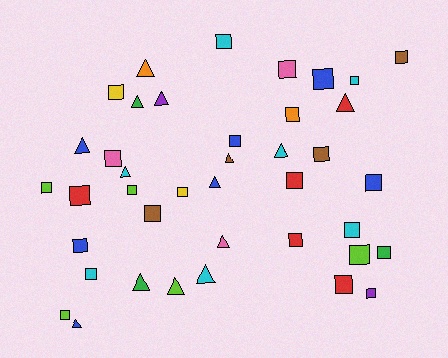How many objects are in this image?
There are 40 objects.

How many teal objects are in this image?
There are no teal objects.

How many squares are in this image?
There are 26 squares.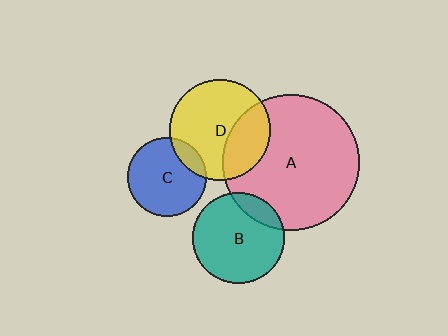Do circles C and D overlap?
Yes.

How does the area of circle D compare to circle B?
Approximately 1.2 times.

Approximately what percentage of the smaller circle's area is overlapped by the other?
Approximately 15%.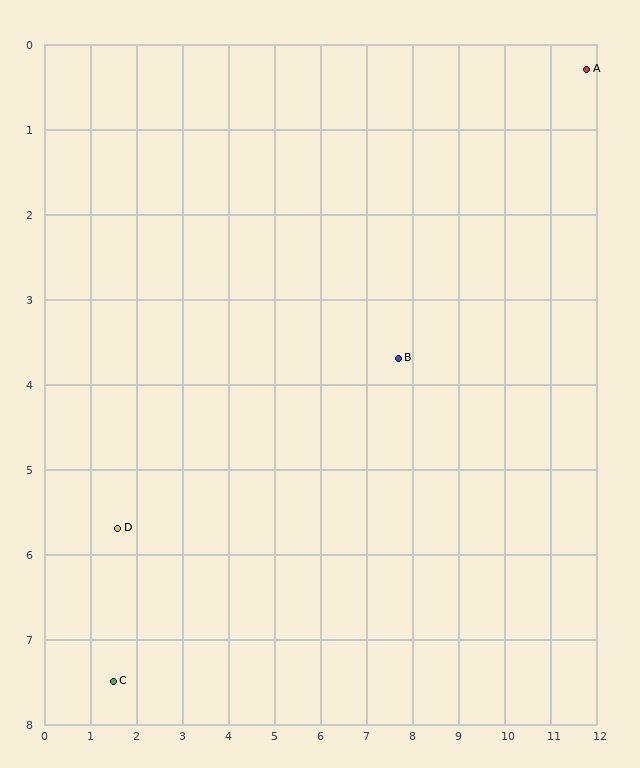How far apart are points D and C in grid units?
Points D and C are about 1.8 grid units apart.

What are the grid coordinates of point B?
Point B is at approximately (7.7, 3.7).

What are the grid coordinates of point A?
Point A is at approximately (11.8, 0.3).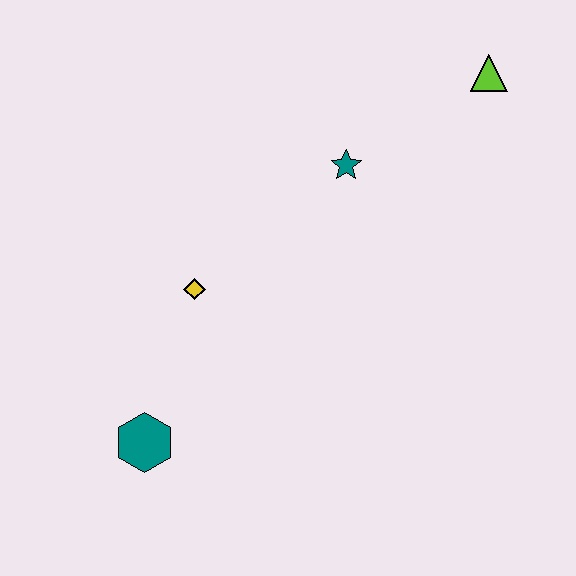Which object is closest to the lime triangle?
The teal star is closest to the lime triangle.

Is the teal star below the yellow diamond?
No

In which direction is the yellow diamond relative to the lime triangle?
The yellow diamond is to the left of the lime triangle.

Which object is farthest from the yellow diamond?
The lime triangle is farthest from the yellow diamond.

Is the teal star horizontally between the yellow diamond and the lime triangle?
Yes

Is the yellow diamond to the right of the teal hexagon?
Yes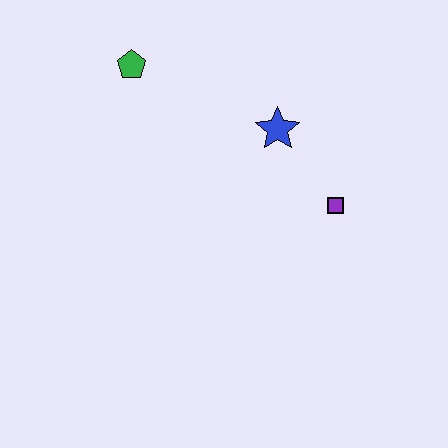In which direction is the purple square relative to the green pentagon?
The purple square is to the right of the green pentagon.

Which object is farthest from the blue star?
The green pentagon is farthest from the blue star.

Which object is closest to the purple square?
The blue star is closest to the purple square.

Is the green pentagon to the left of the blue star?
Yes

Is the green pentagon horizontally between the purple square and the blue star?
No